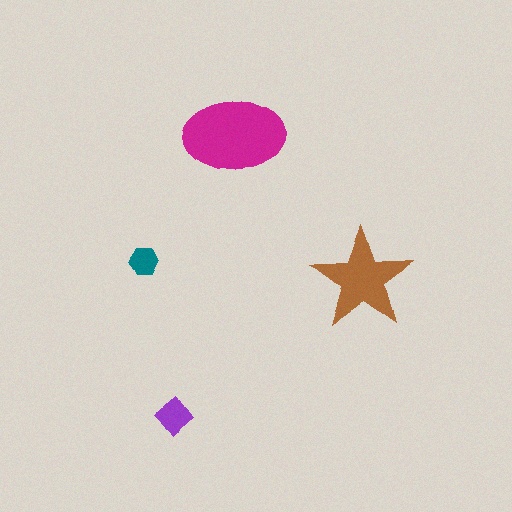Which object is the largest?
The magenta ellipse.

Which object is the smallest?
The teal hexagon.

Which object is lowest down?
The purple diamond is bottommost.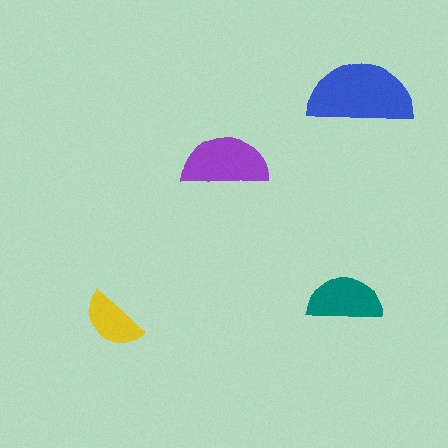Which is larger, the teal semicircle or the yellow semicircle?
The teal one.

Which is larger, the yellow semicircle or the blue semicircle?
The blue one.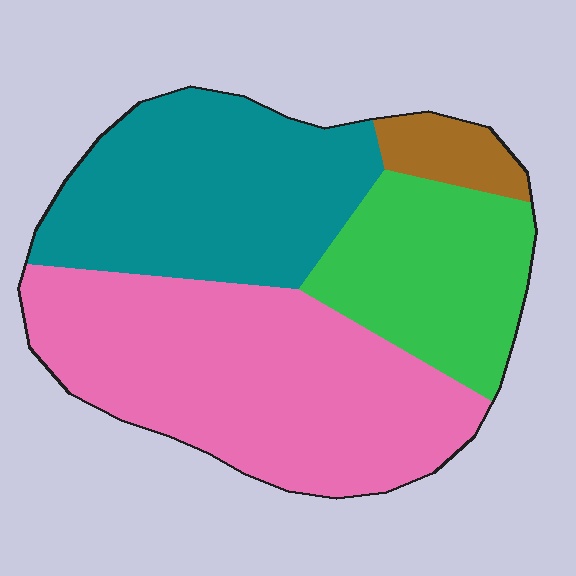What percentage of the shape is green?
Green takes up about one fifth (1/5) of the shape.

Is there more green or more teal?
Teal.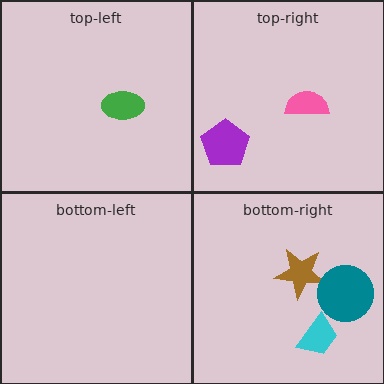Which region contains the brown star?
The bottom-right region.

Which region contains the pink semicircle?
The top-right region.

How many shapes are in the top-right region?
2.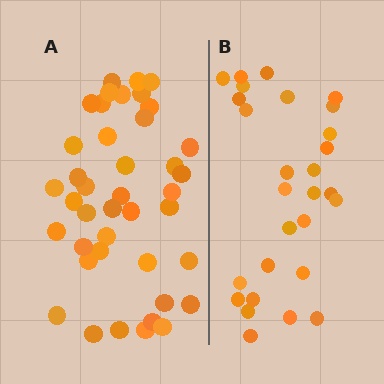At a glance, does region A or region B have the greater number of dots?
Region A (the left region) has more dots.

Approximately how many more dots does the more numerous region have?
Region A has approximately 15 more dots than region B.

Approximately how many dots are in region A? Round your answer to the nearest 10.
About 40 dots. (The exact count is 41, which rounds to 40.)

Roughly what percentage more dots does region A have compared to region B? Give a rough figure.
About 45% more.